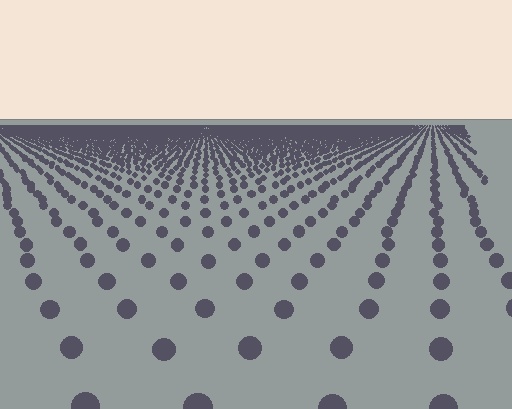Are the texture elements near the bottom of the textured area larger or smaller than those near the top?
Larger. Near the bottom, elements are closer to the viewer and appear at a bigger on-screen size.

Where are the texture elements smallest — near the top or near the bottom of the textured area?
Near the top.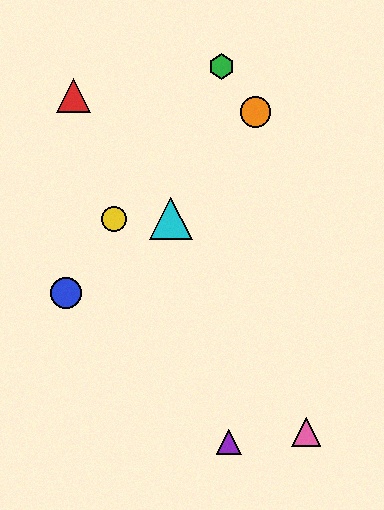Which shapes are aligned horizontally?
The yellow circle, the cyan triangle are aligned horizontally.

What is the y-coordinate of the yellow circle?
The yellow circle is at y≈219.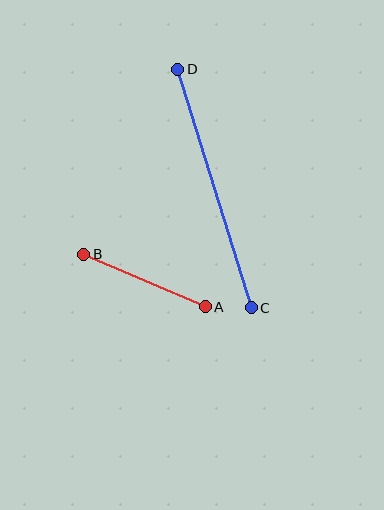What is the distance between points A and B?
The distance is approximately 133 pixels.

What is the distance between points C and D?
The distance is approximately 249 pixels.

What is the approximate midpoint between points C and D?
The midpoint is at approximately (215, 189) pixels.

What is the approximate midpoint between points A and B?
The midpoint is at approximately (145, 281) pixels.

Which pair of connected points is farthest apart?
Points C and D are farthest apart.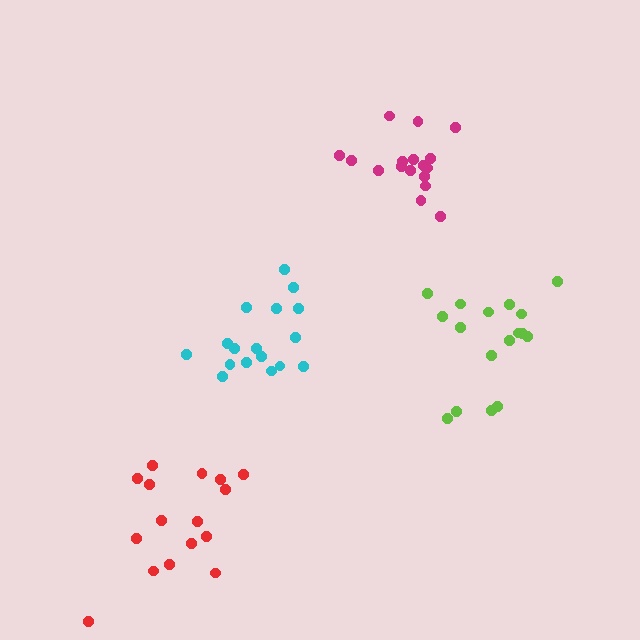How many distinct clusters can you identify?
There are 4 distinct clusters.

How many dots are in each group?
Group 1: 17 dots, Group 2: 16 dots, Group 3: 17 dots, Group 4: 17 dots (67 total).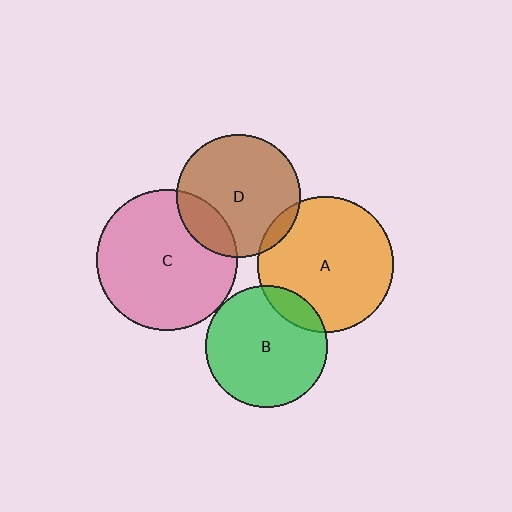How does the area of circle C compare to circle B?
Approximately 1.3 times.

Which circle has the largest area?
Circle C (pink).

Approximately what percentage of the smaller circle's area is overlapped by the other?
Approximately 5%.